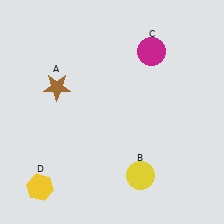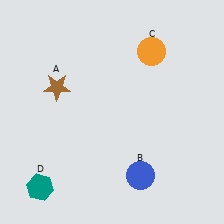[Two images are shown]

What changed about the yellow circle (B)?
In Image 1, B is yellow. In Image 2, it changed to blue.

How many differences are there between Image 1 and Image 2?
There are 3 differences between the two images.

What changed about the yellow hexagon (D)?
In Image 1, D is yellow. In Image 2, it changed to teal.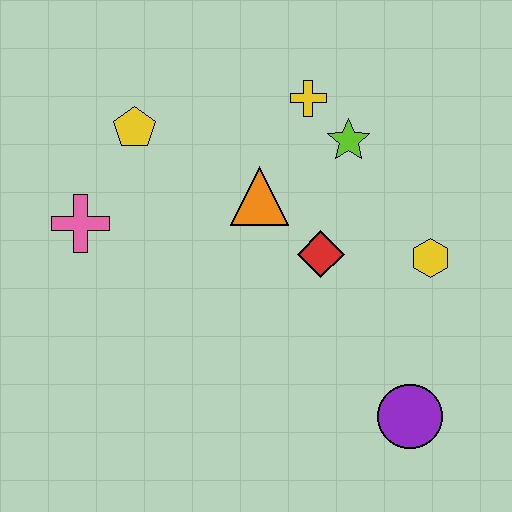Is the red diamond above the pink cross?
No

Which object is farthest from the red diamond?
The pink cross is farthest from the red diamond.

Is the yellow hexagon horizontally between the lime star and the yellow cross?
No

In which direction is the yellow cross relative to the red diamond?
The yellow cross is above the red diamond.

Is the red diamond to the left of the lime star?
Yes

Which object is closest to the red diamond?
The orange triangle is closest to the red diamond.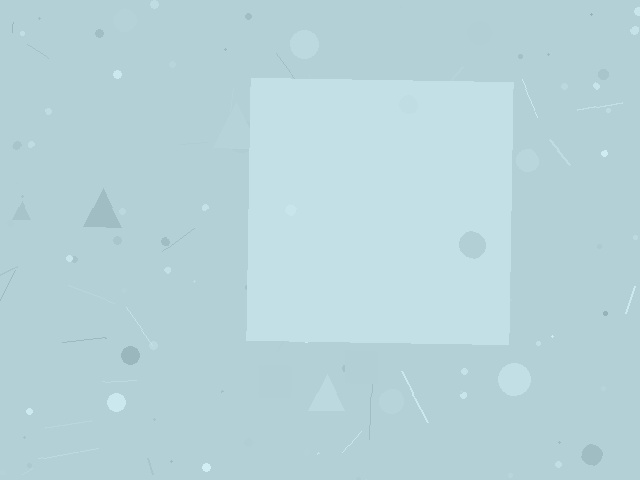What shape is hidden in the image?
A square is hidden in the image.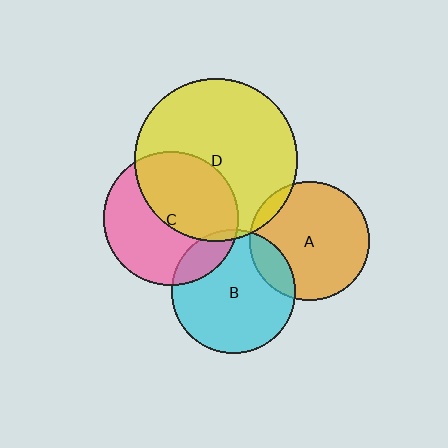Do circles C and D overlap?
Yes.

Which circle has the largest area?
Circle D (yellow).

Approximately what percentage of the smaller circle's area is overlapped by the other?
Approximately 50%.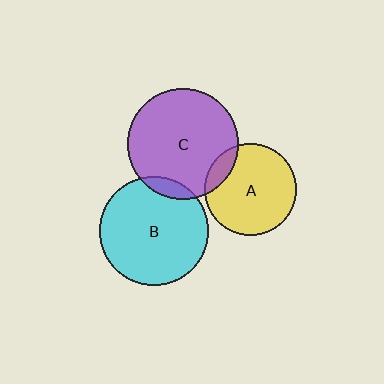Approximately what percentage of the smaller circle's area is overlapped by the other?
Approximately 10%.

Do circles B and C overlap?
Yes.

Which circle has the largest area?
Circle C (purple).